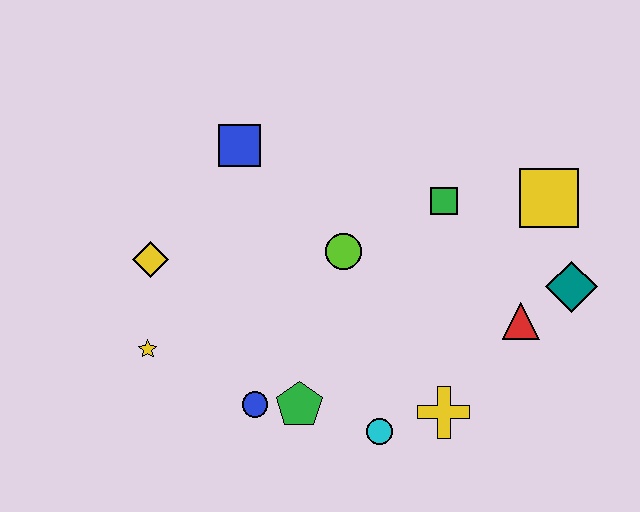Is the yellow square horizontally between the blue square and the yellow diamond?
No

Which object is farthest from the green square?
The yellow star is farthest from the green square.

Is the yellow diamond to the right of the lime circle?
No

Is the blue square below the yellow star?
No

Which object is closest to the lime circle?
The green square is closest to the lime circle.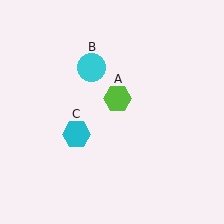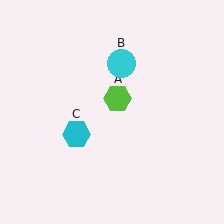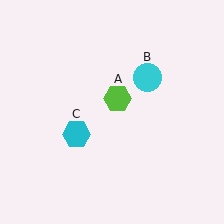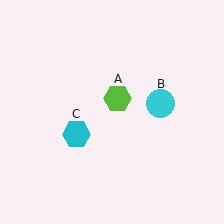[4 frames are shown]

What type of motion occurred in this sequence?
The cyan circle (object B) rotated clockwise around the center of the scene.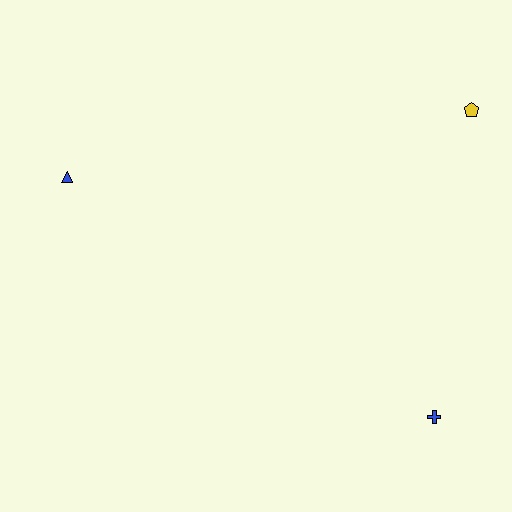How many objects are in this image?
There are 3 objects.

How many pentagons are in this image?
There is 1 pentagon.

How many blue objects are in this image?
There are 2 blue objects.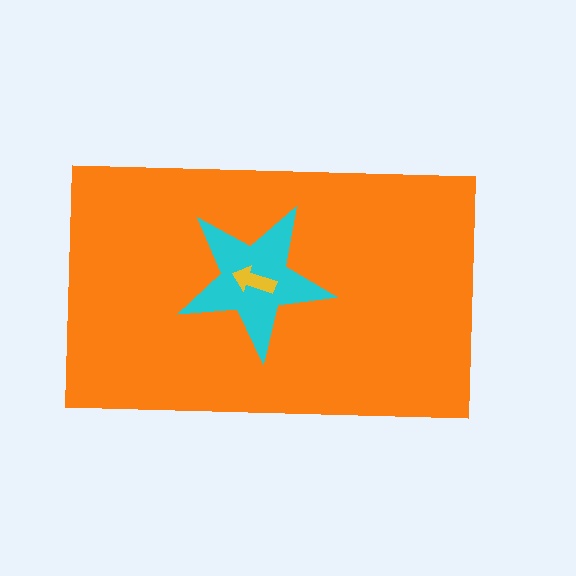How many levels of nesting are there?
3.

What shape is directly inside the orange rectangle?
The cyan star.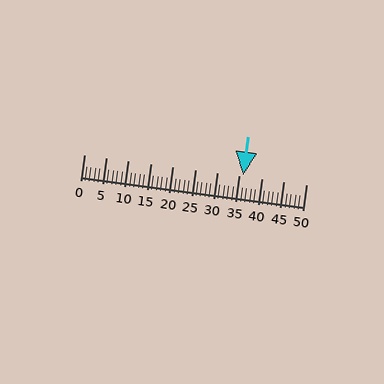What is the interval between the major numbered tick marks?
The major tick marks are spaced 5 units apart.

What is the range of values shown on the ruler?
The ruler shows values from 0 to 50.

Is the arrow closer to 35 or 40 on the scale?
The arrow is closer to 35.